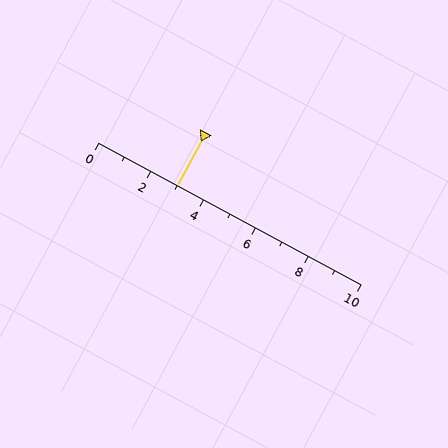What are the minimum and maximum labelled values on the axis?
The axis runs from 0 to 10.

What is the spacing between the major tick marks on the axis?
The major ticks are spaced 2 apart.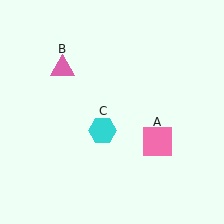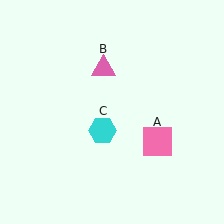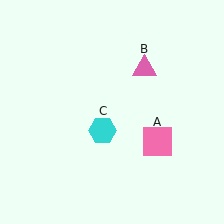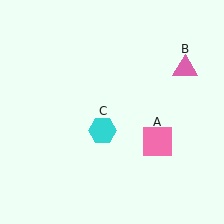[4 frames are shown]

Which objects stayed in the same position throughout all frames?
Pink square (object A) and cyan hexagon (object C) remained stationary.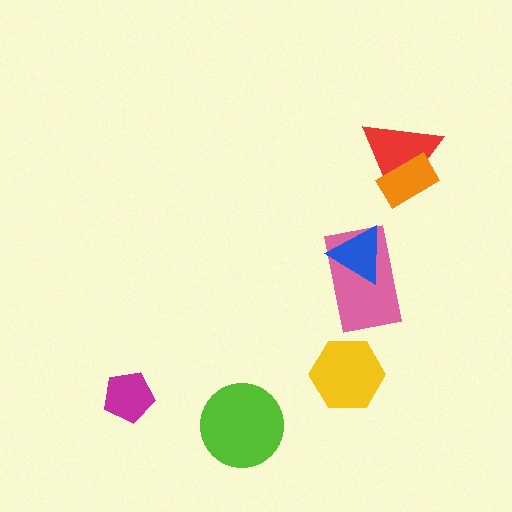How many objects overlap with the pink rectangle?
1 object overlaps with the pink rectangle.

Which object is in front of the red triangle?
The orange rectangle is in front of the red triangle.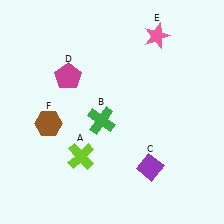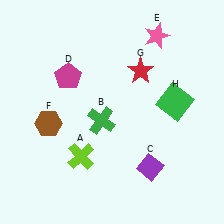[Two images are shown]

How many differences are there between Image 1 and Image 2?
There are 2 differences between the two images.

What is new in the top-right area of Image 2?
A green square (H) was added in the top-right area of Image 2.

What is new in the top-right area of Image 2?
A red star (G) was added in the top-right area of Image 2.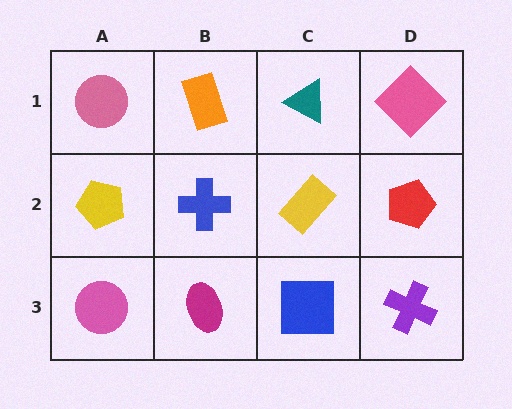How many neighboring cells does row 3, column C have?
3.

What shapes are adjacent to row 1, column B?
A blue cross (row 2, column B), a pink circle (row 1, column A), a teal triangle (row 1, column C).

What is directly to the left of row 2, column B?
A yellow pentagon.